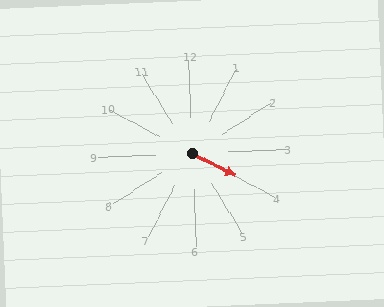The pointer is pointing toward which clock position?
Roughly 4 o'clock.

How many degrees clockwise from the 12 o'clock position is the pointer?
Approximately 119 degrees.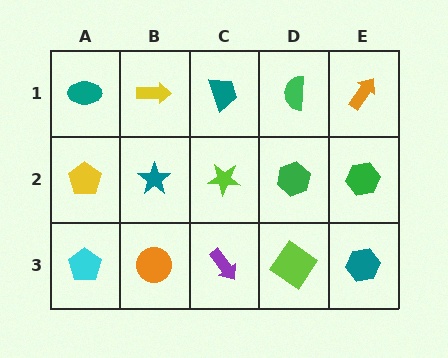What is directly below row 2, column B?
An orange circle.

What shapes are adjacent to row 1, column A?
A yellow pentagon (row 2, column A), a yellow arrow (row 1, column B).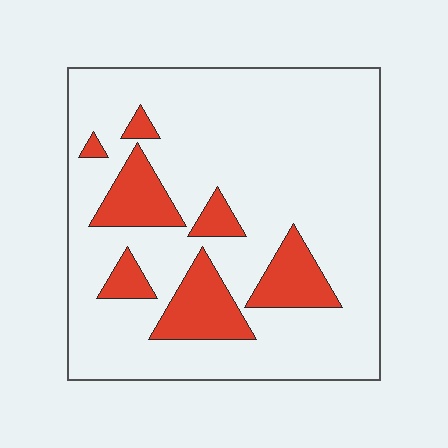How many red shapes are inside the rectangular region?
7.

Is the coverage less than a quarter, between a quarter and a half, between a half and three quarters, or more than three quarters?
Less than a quarter.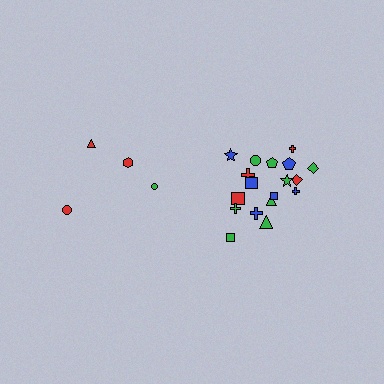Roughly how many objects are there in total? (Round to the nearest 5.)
Roughly 20 objects in total.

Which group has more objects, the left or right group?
The right group.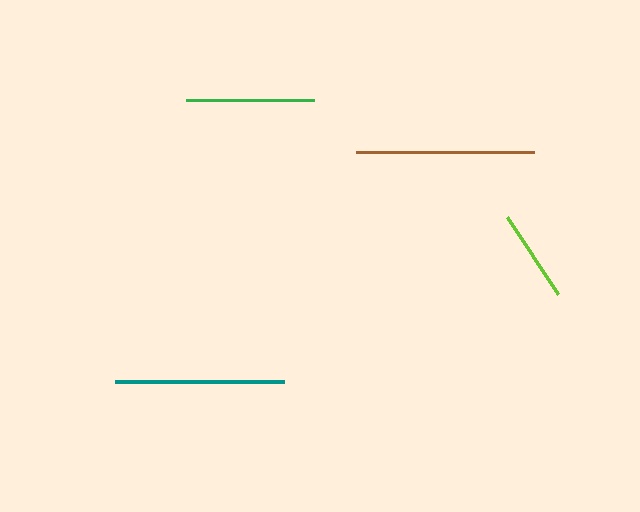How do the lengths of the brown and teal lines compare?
The brown and teal lines are approximately the same length.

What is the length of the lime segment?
The lime segment is approximately 93 pixels long.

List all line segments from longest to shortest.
From longest to shortest: brown, teal, green, lime.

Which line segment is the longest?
The brown line is the longest at approximately 177 pixels.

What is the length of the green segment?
The green segment is approximately 128 pixels long.